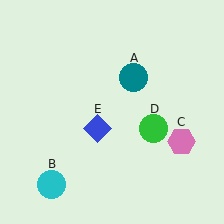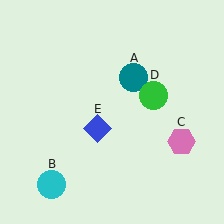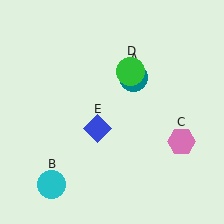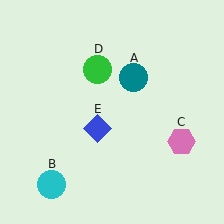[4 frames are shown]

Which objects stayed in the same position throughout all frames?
Teal circle (object A) and cyan circle (object B) and pink hexagon (object C) and blue diamond (object E) remained stationary.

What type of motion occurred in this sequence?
The green circle (object D) rotated counterclockwise around the center of the scene.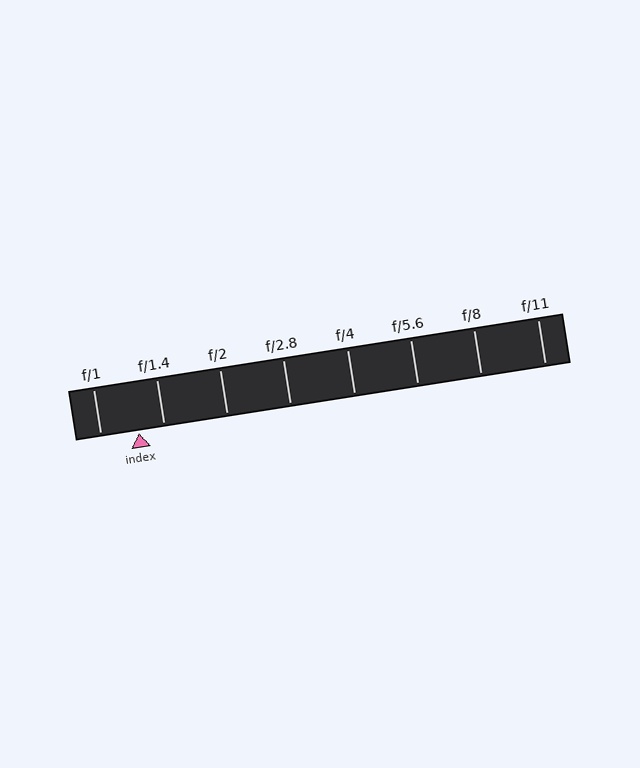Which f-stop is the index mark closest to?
The index mark is closest to f/1.4.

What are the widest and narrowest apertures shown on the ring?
The widest aperture shown is f/1 and the narrowest is f/11.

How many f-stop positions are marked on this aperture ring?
There are 8 f-stop positions marked.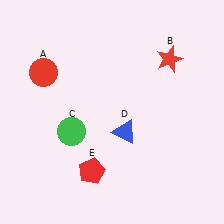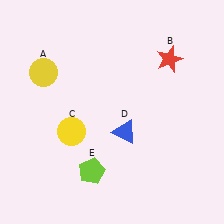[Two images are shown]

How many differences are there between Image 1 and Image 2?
There are 3 differences between the two images.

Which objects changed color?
A changed from red to yellow. C changed from green to yellow. E changed from red to lime.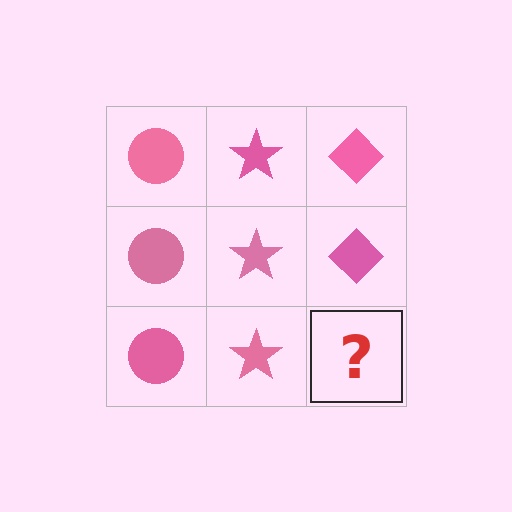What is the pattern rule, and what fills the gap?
The rule is that each column has a consistent shape. The gap should be filled with a pink diamond.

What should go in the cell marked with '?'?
The missing cell should contain a pink diamond.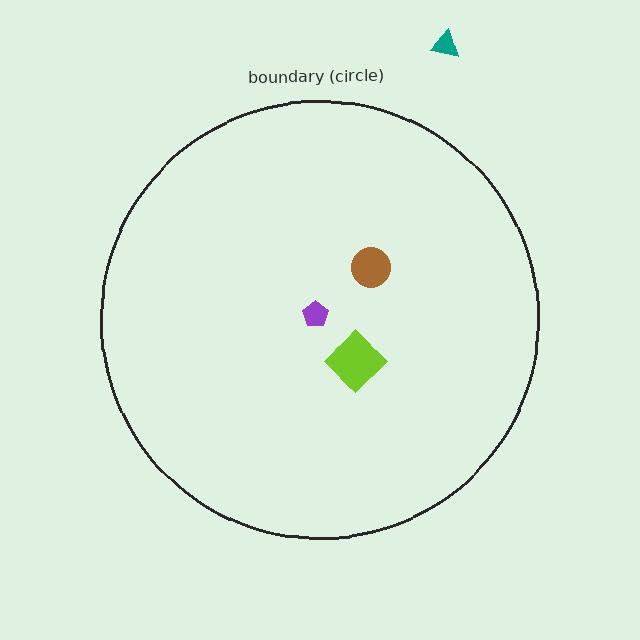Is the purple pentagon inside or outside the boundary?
Inside.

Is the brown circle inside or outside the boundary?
Inside.